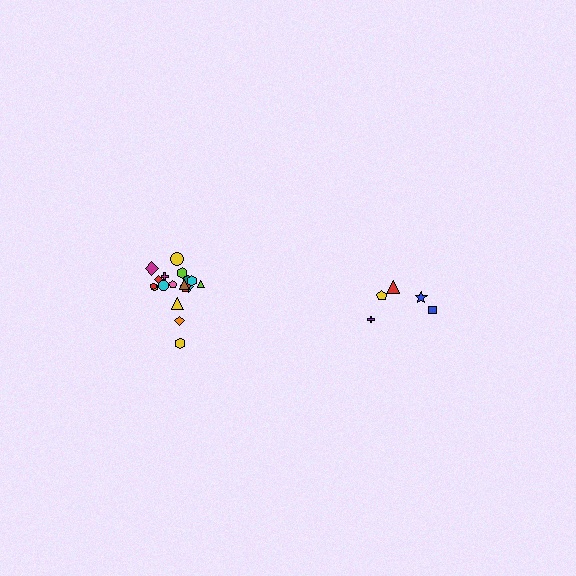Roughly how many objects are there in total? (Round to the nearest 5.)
Roughly 25 objects in total.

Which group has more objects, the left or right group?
The left group.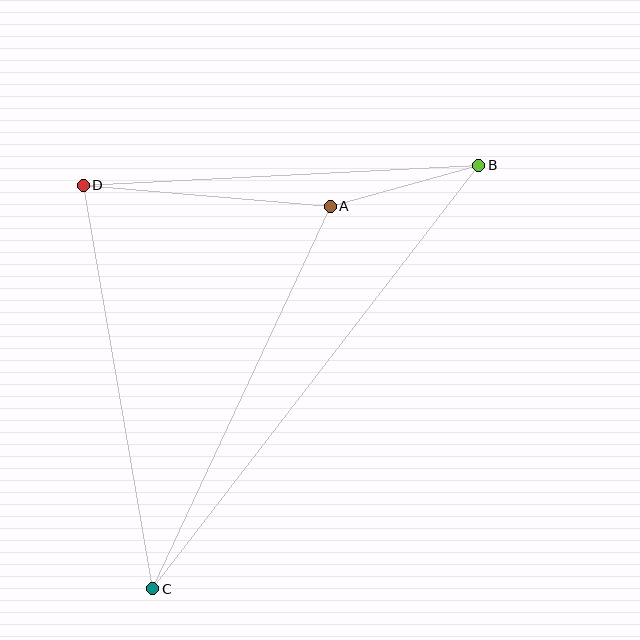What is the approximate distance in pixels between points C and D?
The distance between C and D is approximately 409 pixels.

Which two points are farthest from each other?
Points B and C are farthest from each other.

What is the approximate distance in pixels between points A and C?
The distance between A and C is approximately 421 pixels.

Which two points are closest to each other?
Points A and B are closest to each other.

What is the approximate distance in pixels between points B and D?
The distance between B and D is approximately 396 pixels.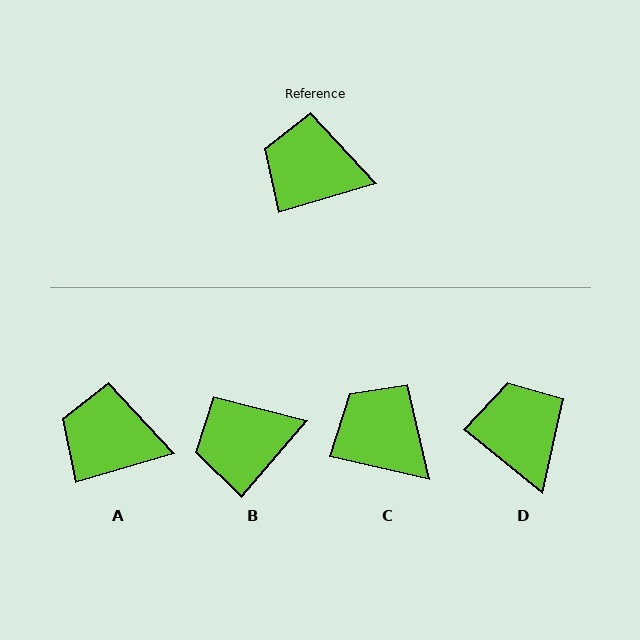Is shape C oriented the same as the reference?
No, it is off by about 30 degrees.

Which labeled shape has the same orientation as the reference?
A.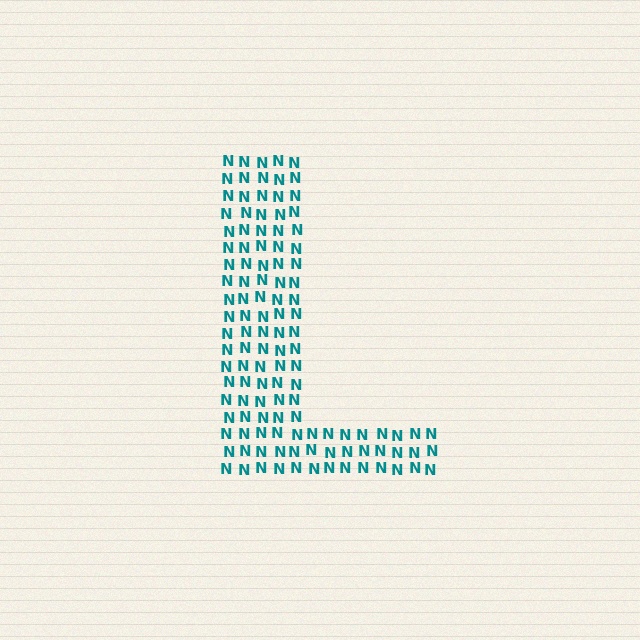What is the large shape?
The large shape is the letter L.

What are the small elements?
The small elements are letter N's.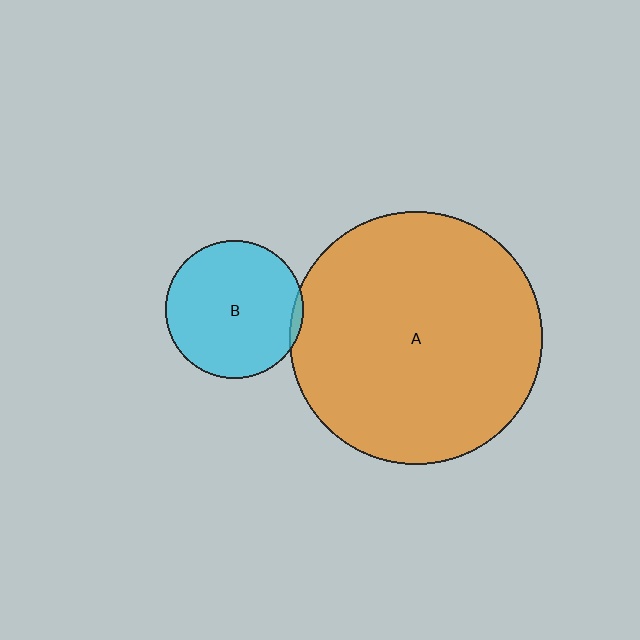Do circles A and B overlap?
Yes.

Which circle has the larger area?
Circle A (orange).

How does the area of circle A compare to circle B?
Approximately 3.3 times.